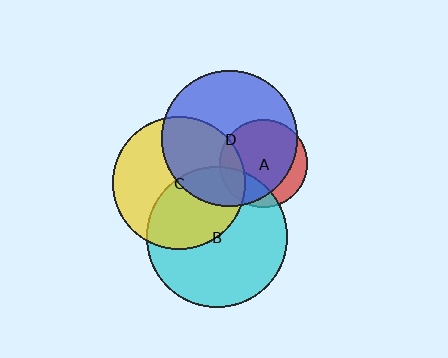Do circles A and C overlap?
Yes.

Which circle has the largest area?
Circle B (cyan).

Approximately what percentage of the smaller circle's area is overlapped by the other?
Approximately 15%.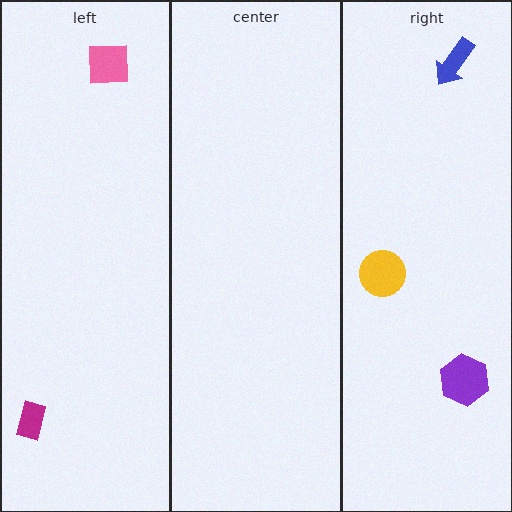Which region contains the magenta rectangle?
The left region.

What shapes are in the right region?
The purple hexagon, the blue arrow, the yellow circle.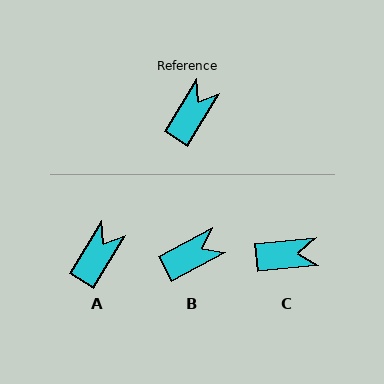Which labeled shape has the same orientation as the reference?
A.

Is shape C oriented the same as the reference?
No, it is off by about 53 degrees.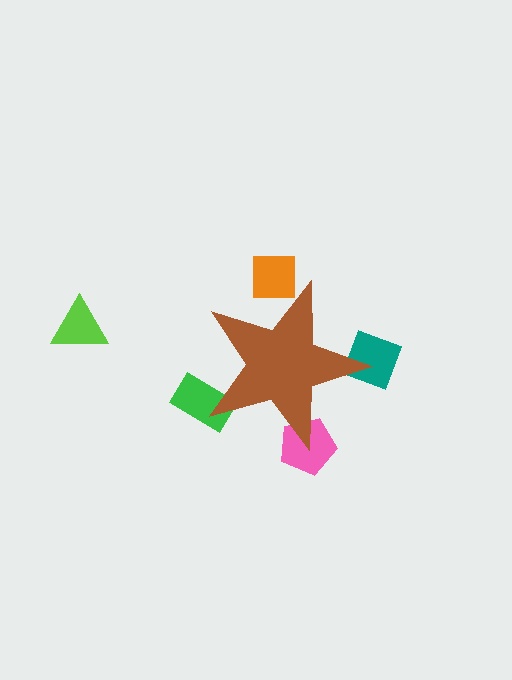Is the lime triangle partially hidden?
No, the lime triangle is fully visible.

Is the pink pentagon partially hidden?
Yes, the pink pentagon is partially hidden behind the brown star.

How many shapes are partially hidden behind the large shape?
4 shapes are partially hidden.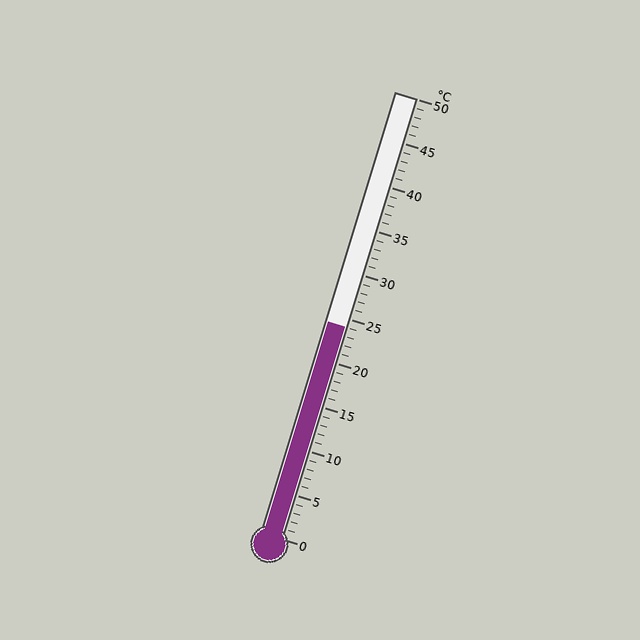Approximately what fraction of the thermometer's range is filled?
The thermometer is filled to approximately 50% of its range.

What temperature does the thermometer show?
The thermometer shows approximately 24°C.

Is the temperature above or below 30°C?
The temperature is below 30°C.